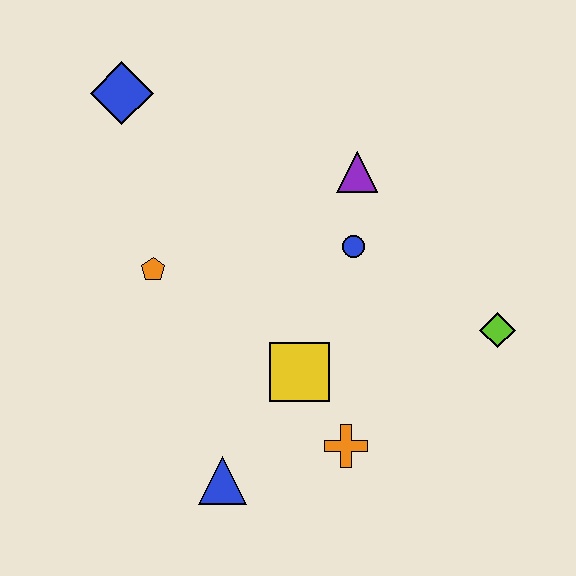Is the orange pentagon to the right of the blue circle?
No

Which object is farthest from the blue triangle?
The blue diamond is farthest from the blue triangle.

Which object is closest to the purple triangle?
The blue circle is closest to the purple triangle.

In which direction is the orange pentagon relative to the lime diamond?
The orange pentagon is to the left of the lime diamond.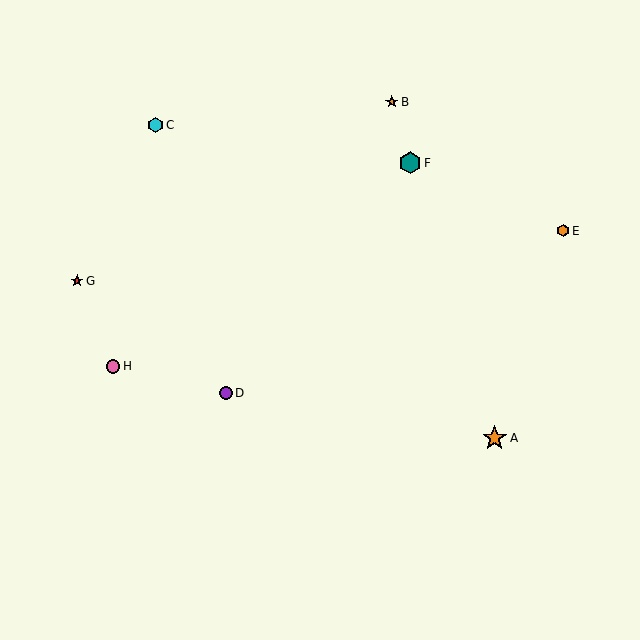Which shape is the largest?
The orange star (labeled A) is the largest.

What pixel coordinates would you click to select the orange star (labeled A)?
Click at (495, 438) to select the orange star A.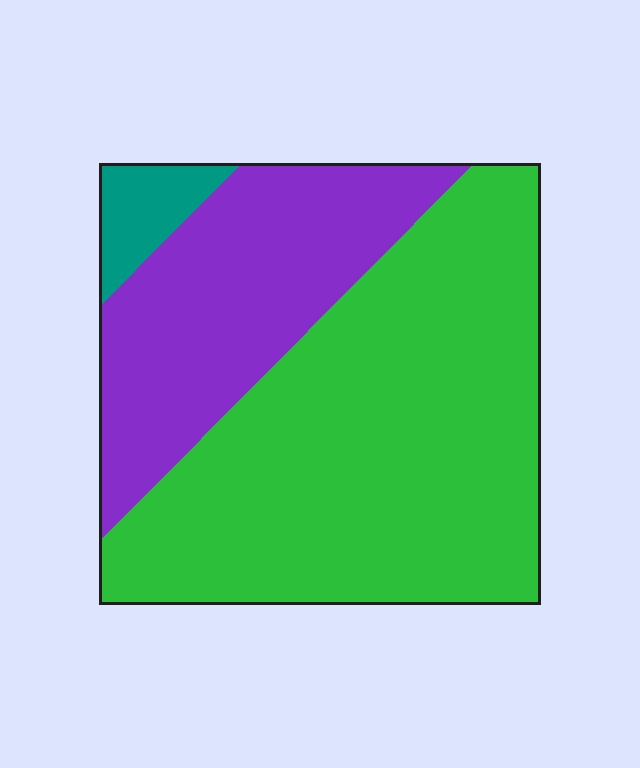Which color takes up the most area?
Green, at roughly 65%.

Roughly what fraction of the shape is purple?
Purple covers around 30% of the shape.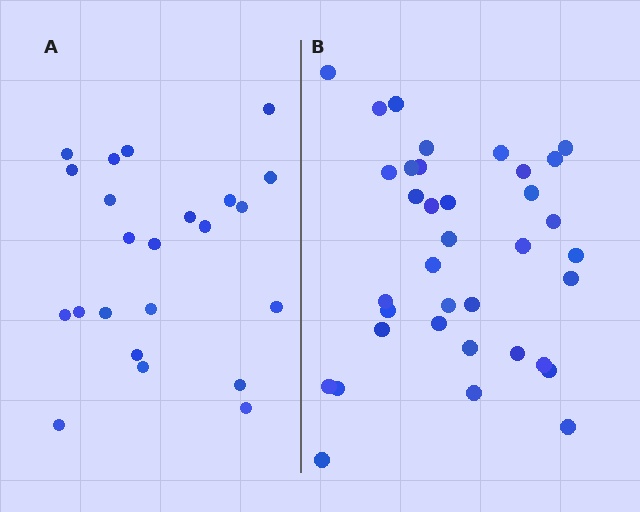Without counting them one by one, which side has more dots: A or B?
Region B (the right region) has more dots.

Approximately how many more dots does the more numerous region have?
Region B has approximately 15 more dots than region A.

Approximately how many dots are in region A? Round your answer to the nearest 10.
About 20 dots. (The exact count is 23, which rounds to 20.)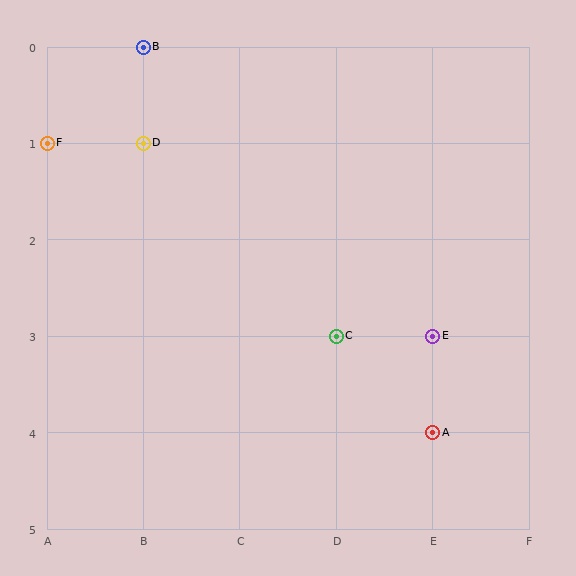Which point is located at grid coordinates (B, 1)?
Point D is at (B, 1).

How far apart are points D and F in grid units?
Points D and F are 1 column apart.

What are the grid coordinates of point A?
Point A is at grid coordinates (E, 4).